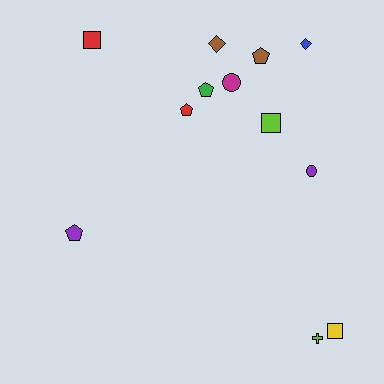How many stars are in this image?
There are no stars.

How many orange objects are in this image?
There are no orange objects.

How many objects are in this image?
There are 12 objects.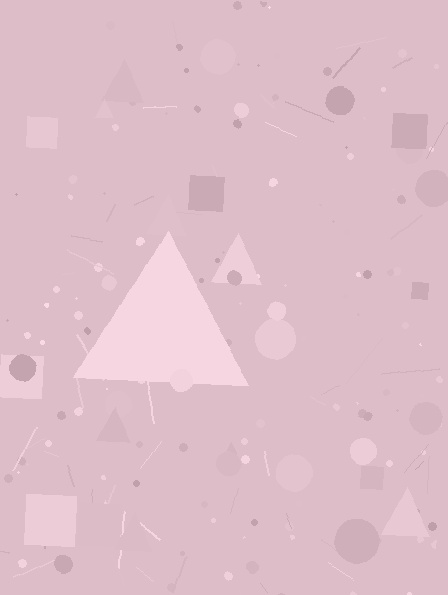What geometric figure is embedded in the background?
A triangle is embedded in the background.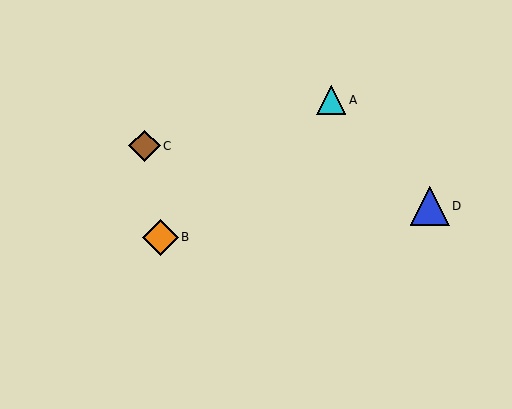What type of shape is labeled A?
Shape A is a cyan triangle.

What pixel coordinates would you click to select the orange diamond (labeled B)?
Click at (160, 237) to select the orange diamond B.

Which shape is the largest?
The blue triangle (labeled D) is the largest.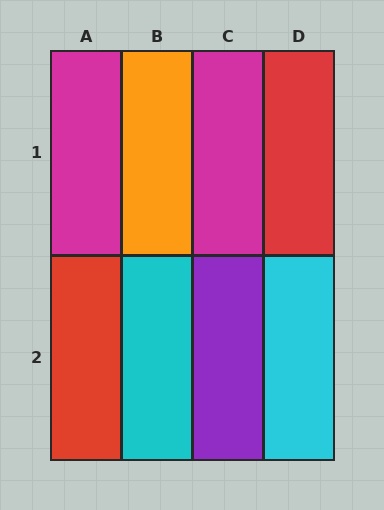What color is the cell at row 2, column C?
Purple.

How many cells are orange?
1 cell is orange.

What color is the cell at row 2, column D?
Cyan.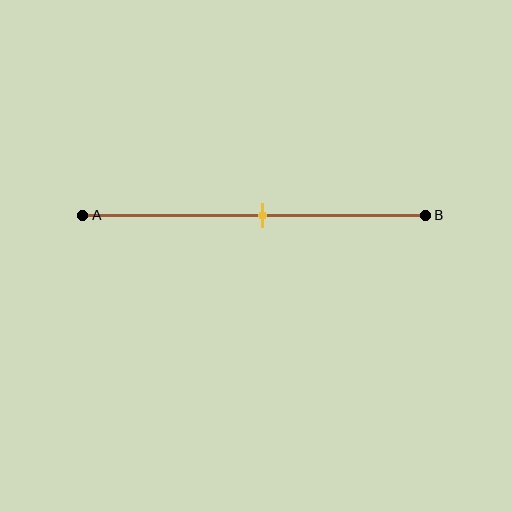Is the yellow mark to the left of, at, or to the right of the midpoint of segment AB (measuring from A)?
The yellow mark is approximately at the midpoint of segment AB.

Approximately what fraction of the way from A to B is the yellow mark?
The yellow mark is approximately 50% of the way from A to B.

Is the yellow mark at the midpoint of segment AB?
Yes, the mark is approximately at the midpoint.